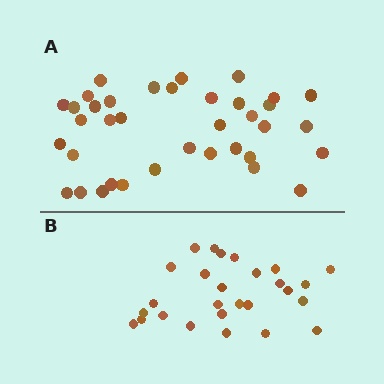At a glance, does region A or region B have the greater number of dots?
Region A (the top region) has more dots.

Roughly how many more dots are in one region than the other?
Region A has roughly 10 or so more dots than region B.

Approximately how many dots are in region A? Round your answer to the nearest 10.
About 40 dots. (The exact count is 37, which rounds to 40.)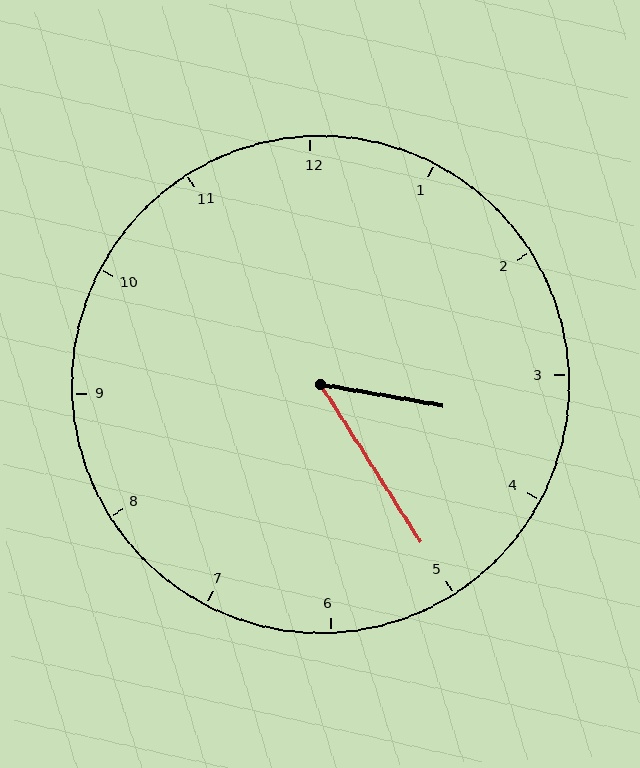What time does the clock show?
3:25.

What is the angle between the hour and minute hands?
Approximately 48 degrees.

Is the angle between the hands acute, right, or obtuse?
It is acute.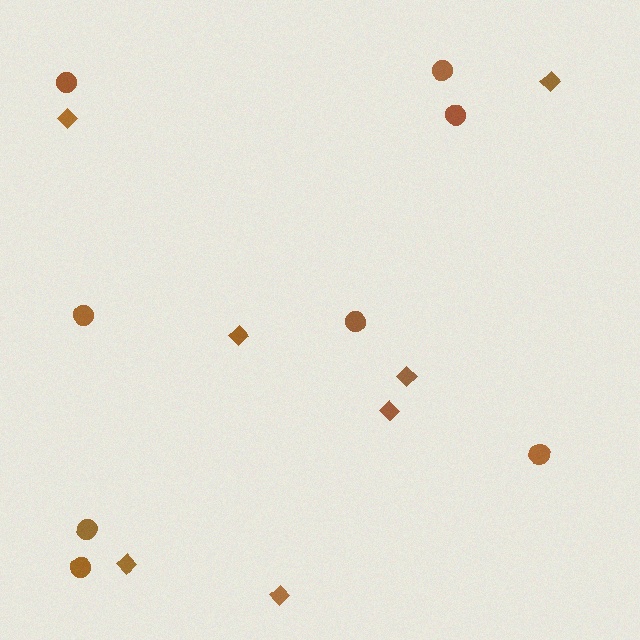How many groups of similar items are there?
There are 2 groups: one group of circles (8) and one group of diamonds (7).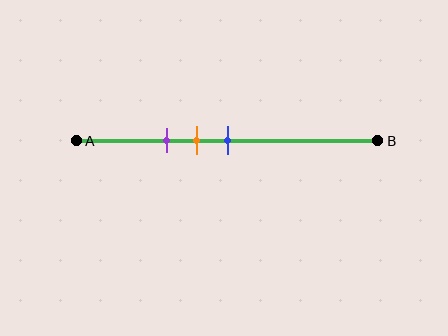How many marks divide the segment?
There are 3 marks dividing the segment.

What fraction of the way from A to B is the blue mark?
The blue mark is approximately 50% (0.5) of the way from A to B.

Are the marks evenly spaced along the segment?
Yes, the marks are approximately evenly spaced.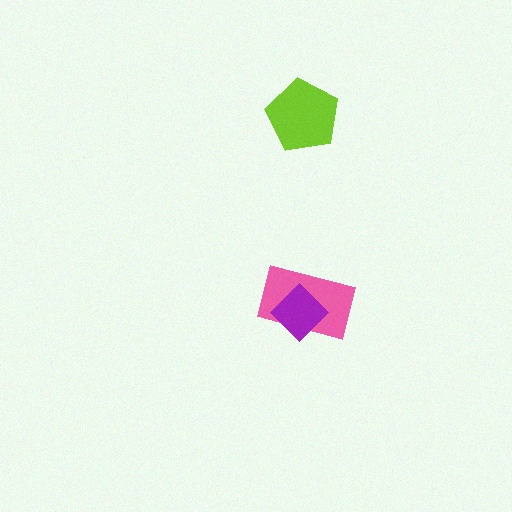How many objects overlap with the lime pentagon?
0 objects overlap with the lime pentagon.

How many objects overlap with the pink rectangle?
1 object overlaps with the pink rectangle.